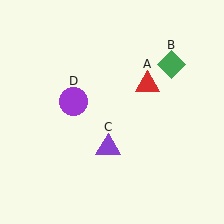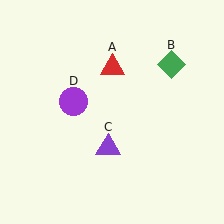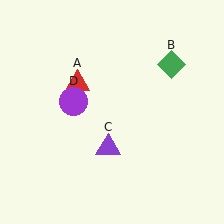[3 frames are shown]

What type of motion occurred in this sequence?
The red triangle (object A) rotated counterclockwise around the center of the scene.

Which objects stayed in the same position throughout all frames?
Green diamond (object B) and purple triangle (object C) and purple circle (object D) remained stationary.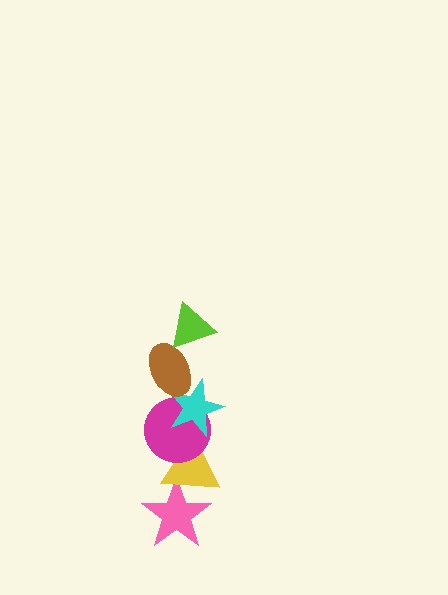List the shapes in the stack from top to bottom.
From top to bottom: the lime triangle, the brown ellipse, the cyan star, the magenta circle, the yellow triangle, the pink star.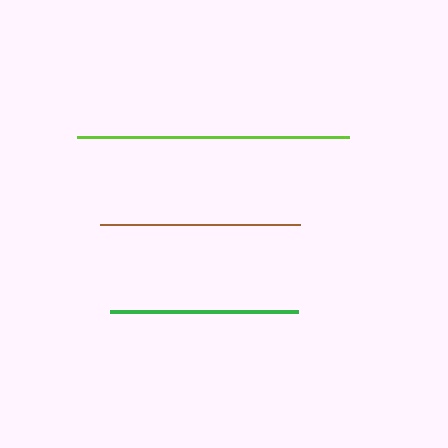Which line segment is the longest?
The lime line is the longest at approximately 272 pixels.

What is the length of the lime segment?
The lime segment is approximately 272 pixels long.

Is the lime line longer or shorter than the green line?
The lime line is longer than the green line.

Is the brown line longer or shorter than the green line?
The brown line is longer than the green line.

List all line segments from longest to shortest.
From longest to shortest: lime, brown, green.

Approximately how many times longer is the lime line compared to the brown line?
The lime line is approximately 1.4 times the length of the brown line.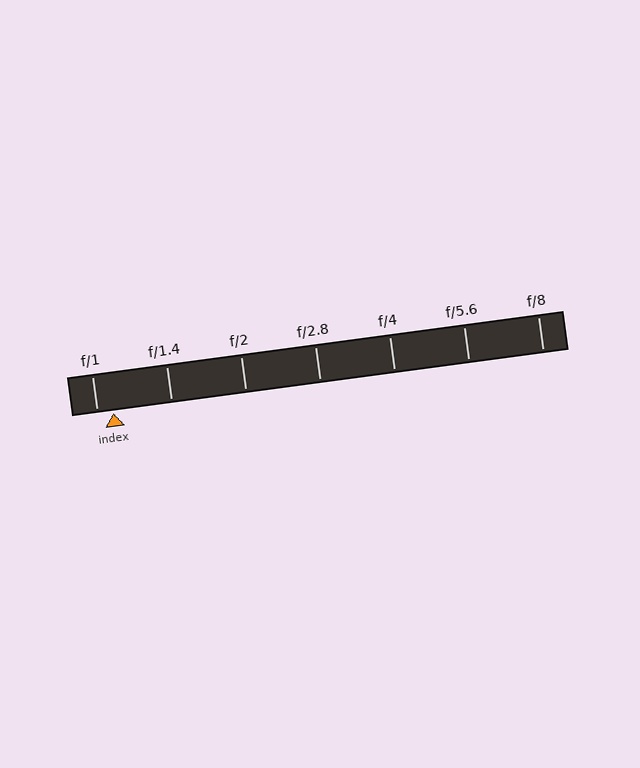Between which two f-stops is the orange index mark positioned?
The index mark is between f/1 and f/1.4.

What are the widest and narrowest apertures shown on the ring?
The widest aperture shown is f/1 and the narrowest is f/8.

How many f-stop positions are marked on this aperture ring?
There are 7 f-stop positions marked.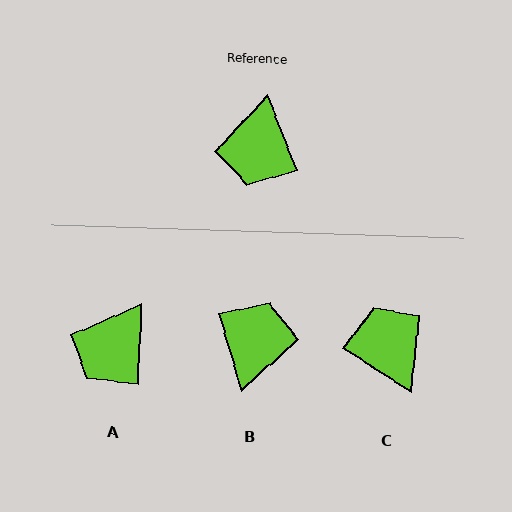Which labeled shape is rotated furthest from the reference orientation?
B, about 175 degrees away.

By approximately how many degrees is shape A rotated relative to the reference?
Approximately 23 degrees clockwise.